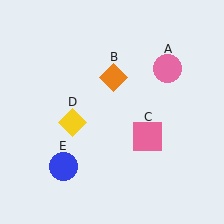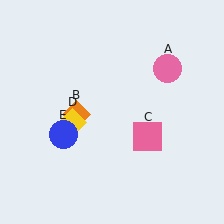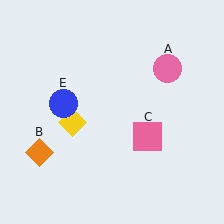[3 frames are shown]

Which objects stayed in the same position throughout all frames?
Pink circle (object A) and pink square (object C) and yellow diamond (object D) remained stationary.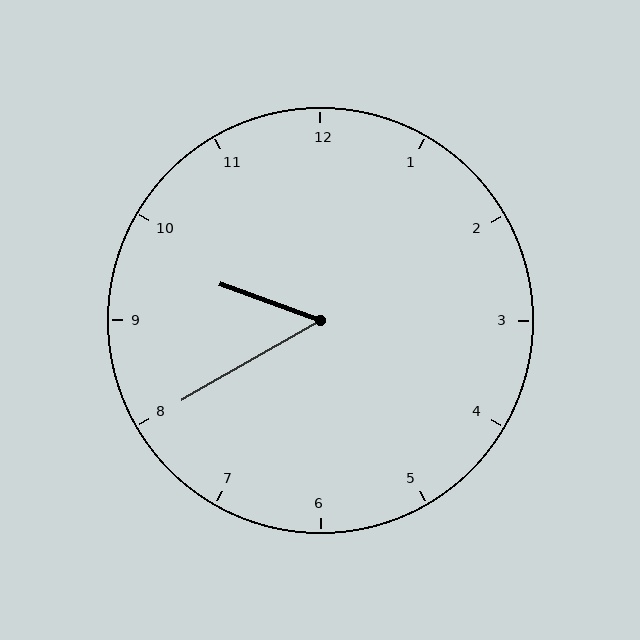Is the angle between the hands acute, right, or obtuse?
It is acute.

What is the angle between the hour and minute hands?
Approximately 50 degrees.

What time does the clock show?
9:40.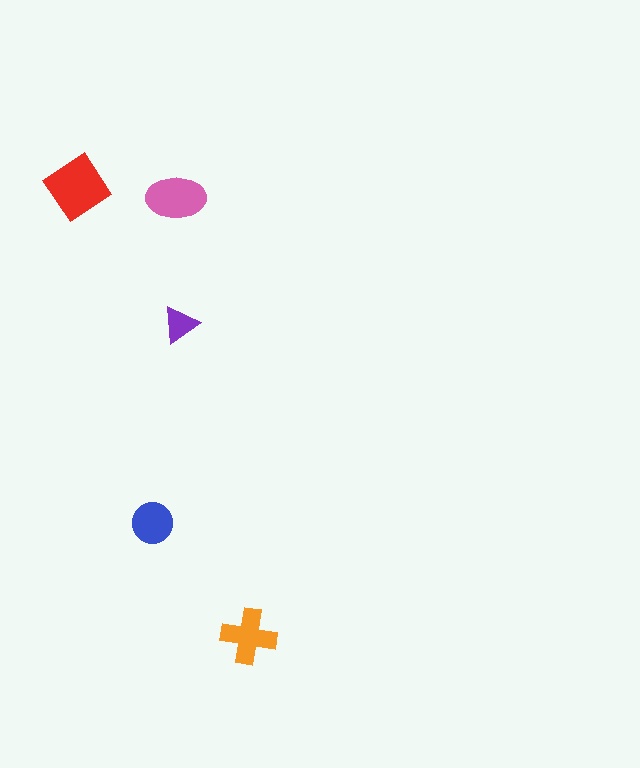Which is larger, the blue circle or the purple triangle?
The blue circle.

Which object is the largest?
The red diamond.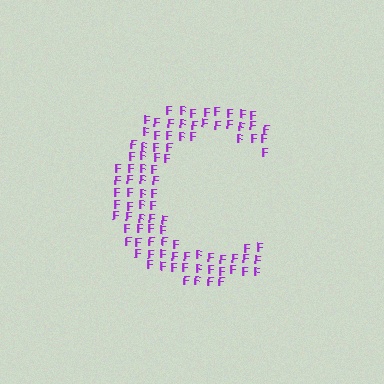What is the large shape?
The large shape is the letter C.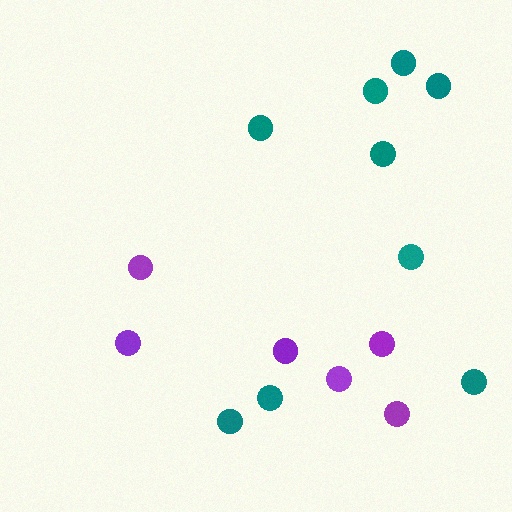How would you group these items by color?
There are 2 groups: one group of purple circles (6) and one group of teal circles (9).